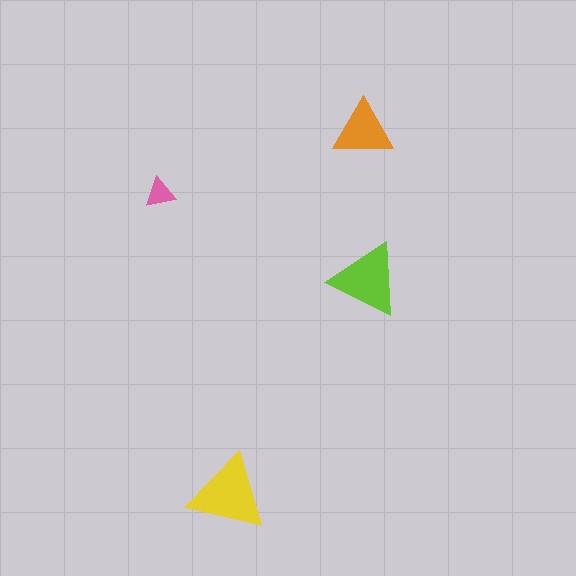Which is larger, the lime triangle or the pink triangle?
The lime one.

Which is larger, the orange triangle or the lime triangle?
The lime one.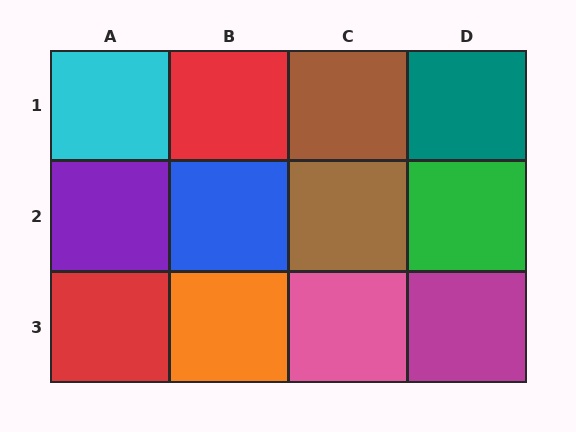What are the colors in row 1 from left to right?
Cyan, red, brown, teal.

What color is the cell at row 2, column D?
Green.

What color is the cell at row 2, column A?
Purple.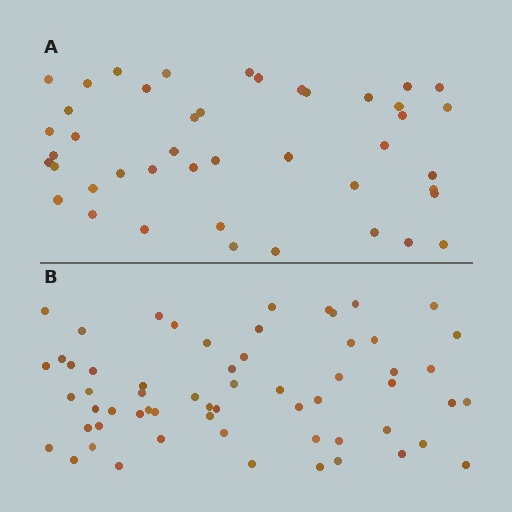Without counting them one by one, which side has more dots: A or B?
Region B (the bottom region) has more dots.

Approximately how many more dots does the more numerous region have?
Region B has approximately 15 more dots than region A.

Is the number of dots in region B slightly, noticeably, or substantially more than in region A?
Region B has noticeably more, but not dramatically so. The ratio is roughly 1.4 to 1.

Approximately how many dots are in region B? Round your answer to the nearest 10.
About 60 dots.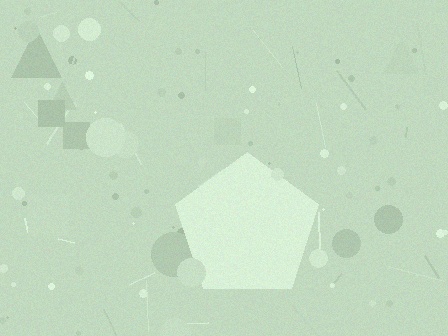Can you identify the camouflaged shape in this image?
The camouflaged shape is a pentagon.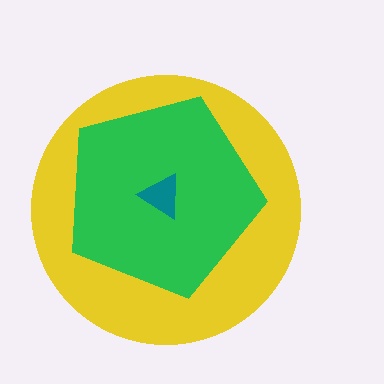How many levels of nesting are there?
3.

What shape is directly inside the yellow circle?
The green pentagon.